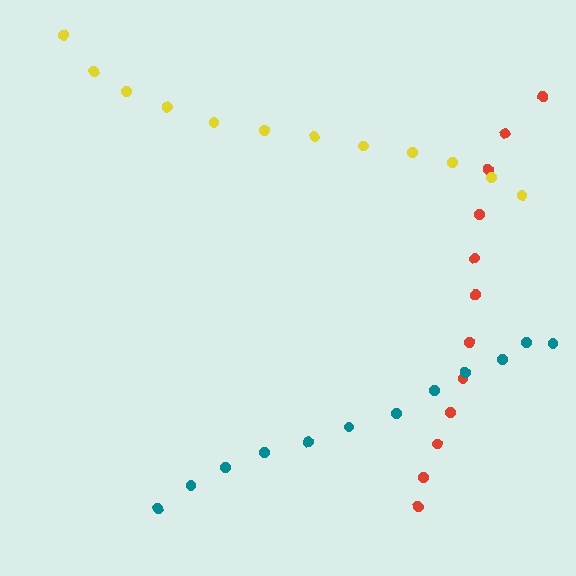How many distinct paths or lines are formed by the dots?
There are 3 distinct paths.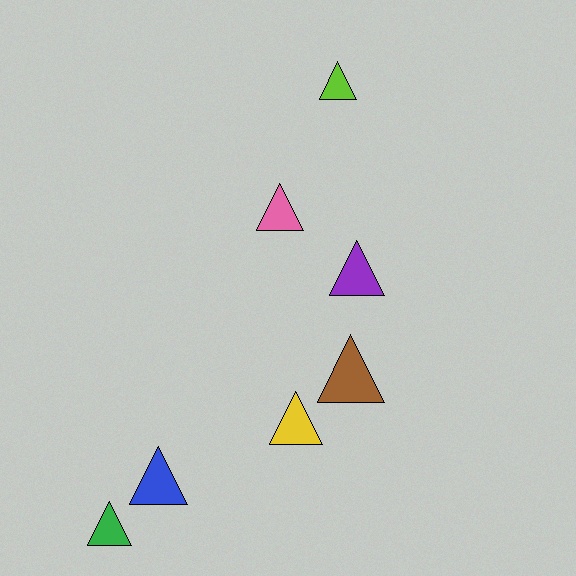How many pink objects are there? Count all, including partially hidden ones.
There is 1 pink object.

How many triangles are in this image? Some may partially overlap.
There are 7 triangles.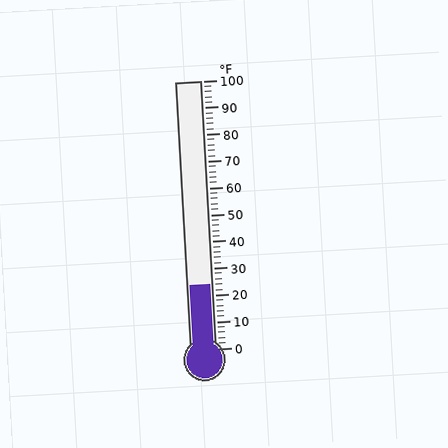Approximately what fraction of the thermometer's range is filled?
The thermometer is filled to approximately 25% of its range.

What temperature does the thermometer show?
The thermometer shows approximately 24°F.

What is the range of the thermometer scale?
The thermometer scale ranges from 0°F to 100°F.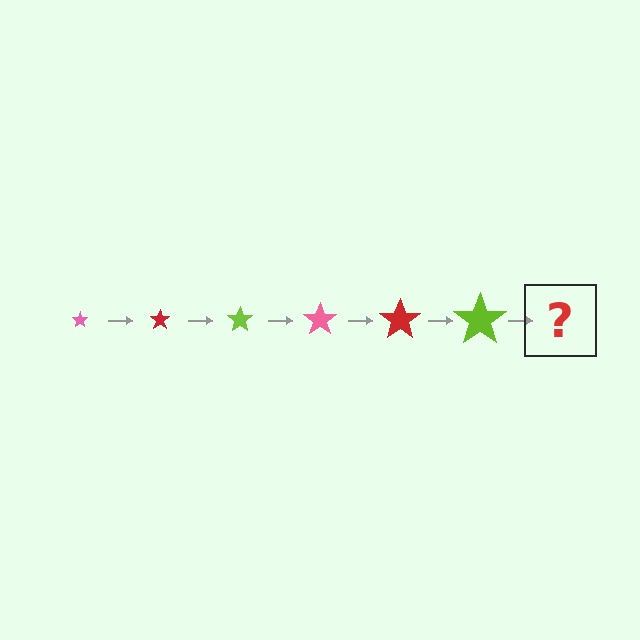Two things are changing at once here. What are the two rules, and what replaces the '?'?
The two rules are that the star grows larger each step and the color cycles through pink, red, and lime. The '?' should be a pink star, larger than the previous one.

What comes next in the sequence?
The next element should be a pink star, larger than the previous one.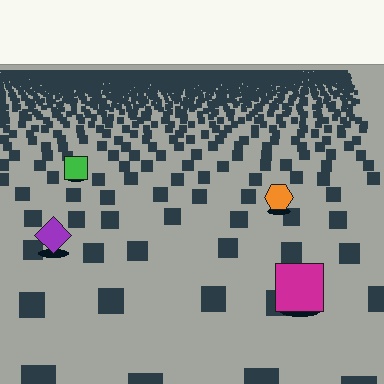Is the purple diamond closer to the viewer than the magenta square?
No. The magenta square is closer — you can tell from the texture gradient: the ground texture is coarser near it.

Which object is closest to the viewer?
The magenta square is closest. The texture marks near it are larger and more spread out.